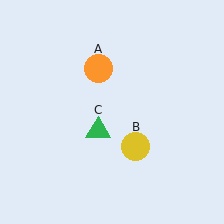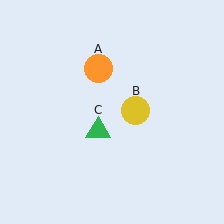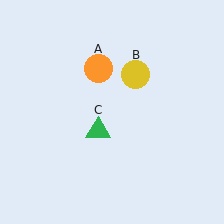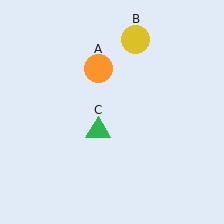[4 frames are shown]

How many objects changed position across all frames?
1 object changed position: yellow circle (object B).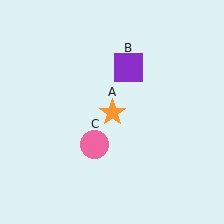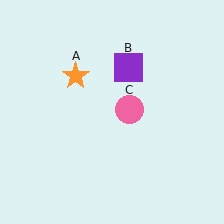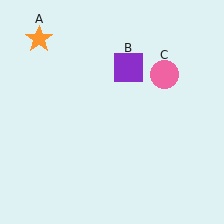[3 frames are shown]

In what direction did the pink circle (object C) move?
The pink circle (object C) moved up and to the right.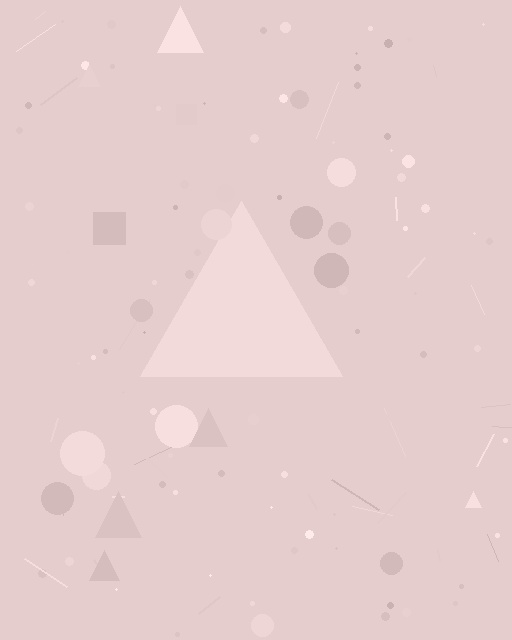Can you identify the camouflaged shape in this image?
The camouflaged shape is a triangle.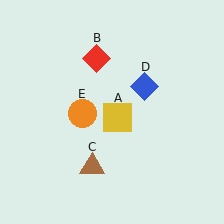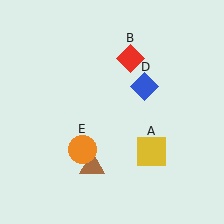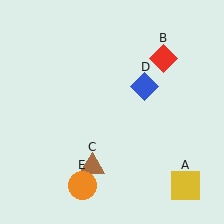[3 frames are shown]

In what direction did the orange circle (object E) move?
The orange circle (object E) moved down.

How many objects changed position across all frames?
3 objects changed position: yellow square (object A), red diamond (object B), orange circle (object E).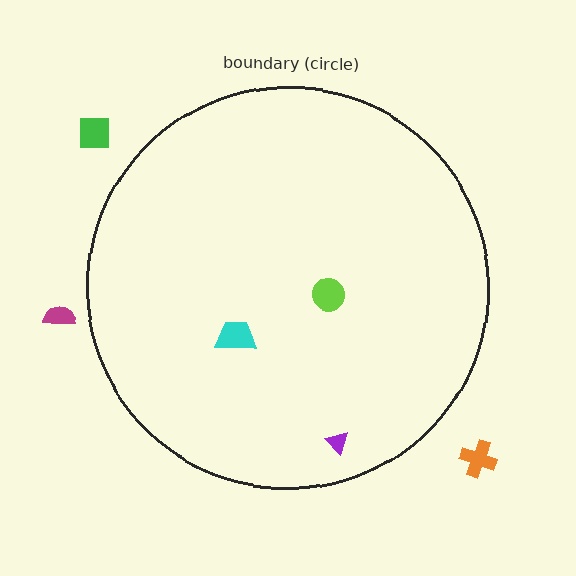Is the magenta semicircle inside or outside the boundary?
Outside.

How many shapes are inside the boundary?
3 inside, 3 outside.